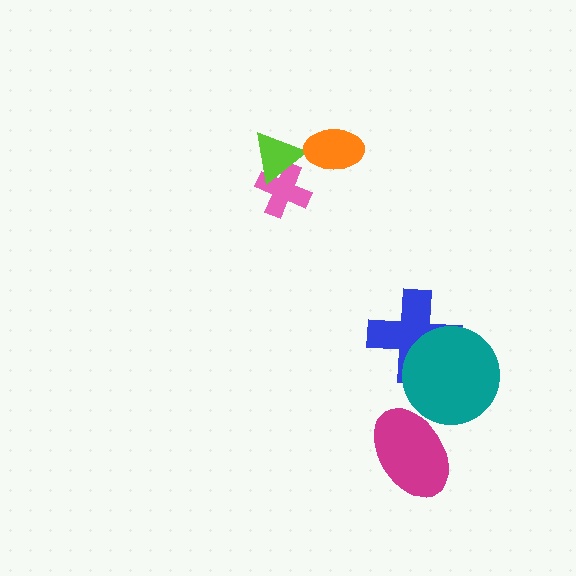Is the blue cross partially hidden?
Yes, it is partially covered by another shape.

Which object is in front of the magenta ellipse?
The teal circle is in front of the magenta ellipse.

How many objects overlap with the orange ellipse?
0 objects overlap with the orange ellipse.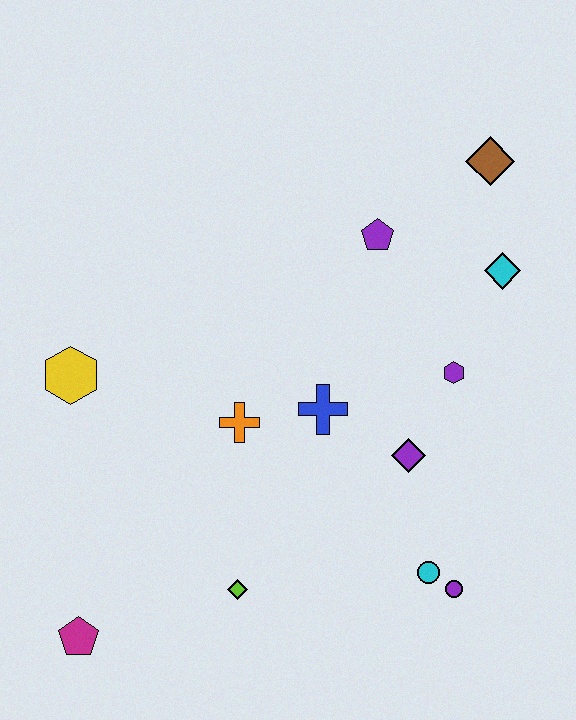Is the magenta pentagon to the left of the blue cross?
Yes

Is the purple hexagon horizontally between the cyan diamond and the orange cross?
Yes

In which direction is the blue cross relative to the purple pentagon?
The blue cross is below the purple pentagon.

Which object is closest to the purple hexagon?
The purple diamond is closest to the purple hexagon.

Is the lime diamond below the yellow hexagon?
Yes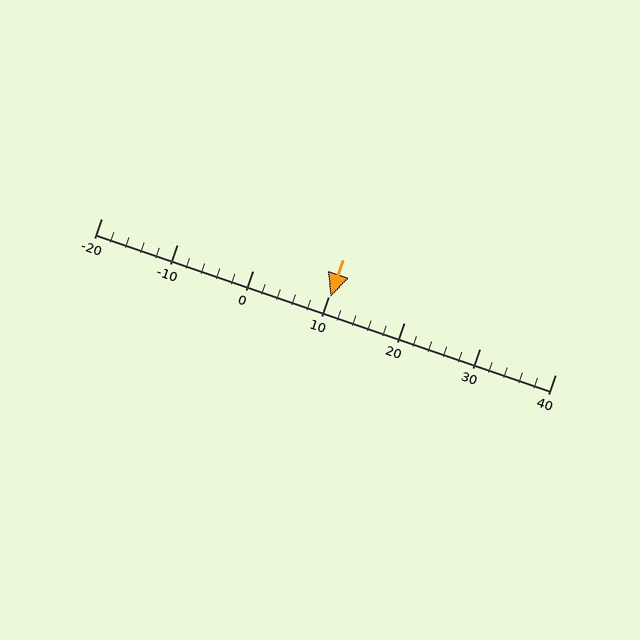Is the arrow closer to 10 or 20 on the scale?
The arrow is closer to 10.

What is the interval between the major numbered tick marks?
The major tick marks are spaced 10 units apart.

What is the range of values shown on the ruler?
The ruler shows values from -20 to 40.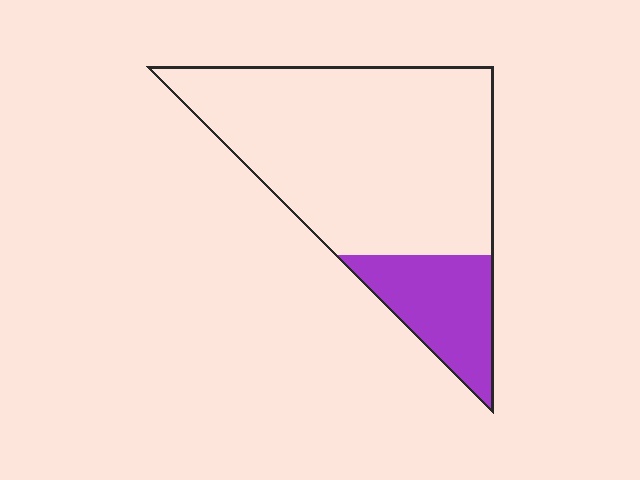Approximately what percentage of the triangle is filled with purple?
Approximately 20%.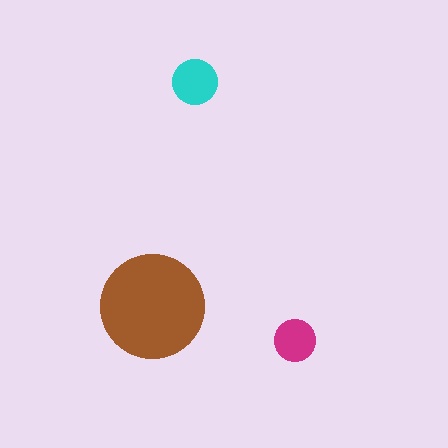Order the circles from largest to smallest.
the brown one, the cyan one, the magenta one.